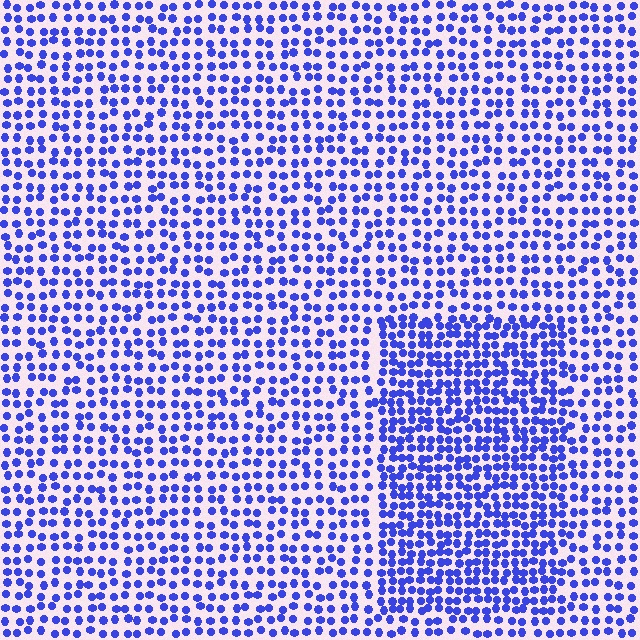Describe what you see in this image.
The image contains small blue elements arranged at two different densities. A rectangle-shaped region is visible where the elements are more densely packed than the surrounding area.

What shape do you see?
I see a rectangle.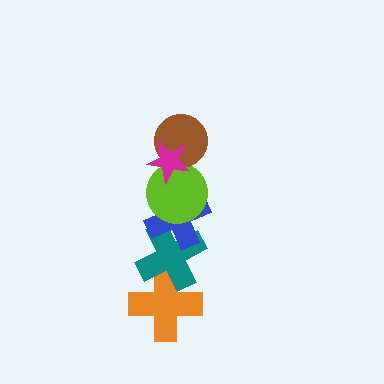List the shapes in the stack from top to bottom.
From top to bottom: the magenta star, the brown circle, the lime circle, the blue cross, the teal cross, the orange cross.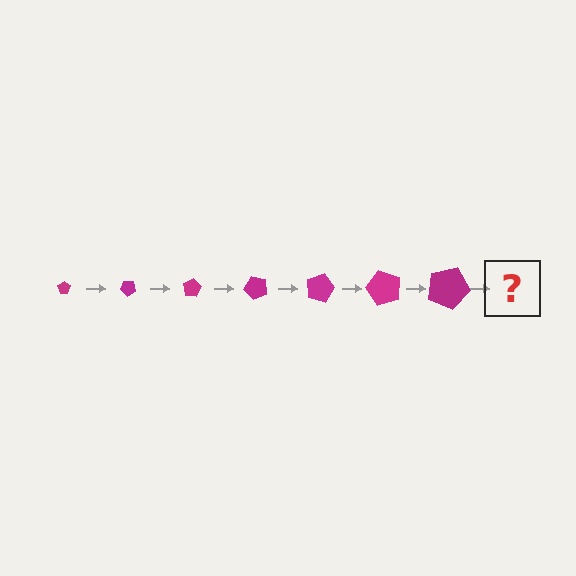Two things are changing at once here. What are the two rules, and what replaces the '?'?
The two rules are that the pentagon grows larger each step and it rotates 40 degrees each step. The '?' should be a pentagon, larger than the previous one and rotated 280 degrees from the start.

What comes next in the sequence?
The next element should be a pentagon, larger than the previous one and rotated 280 degrees from the start.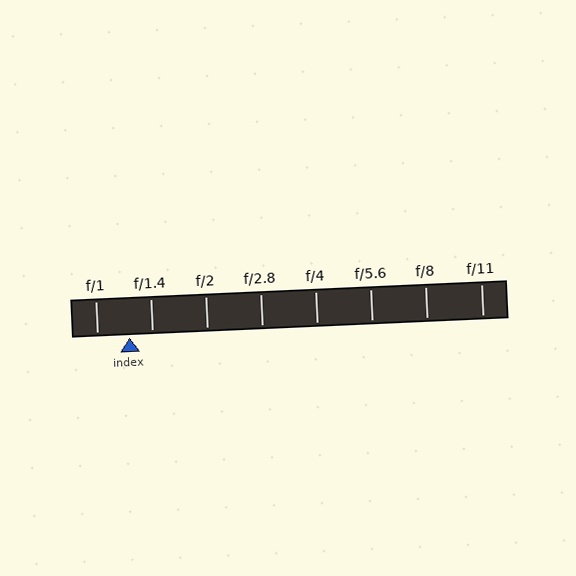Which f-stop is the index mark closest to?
The index mark is closest to f/1.4.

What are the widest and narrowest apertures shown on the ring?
The widest aperture shown is f/1 and the narrowest is f/11.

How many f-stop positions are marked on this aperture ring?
There are 8 f-stop positions marked.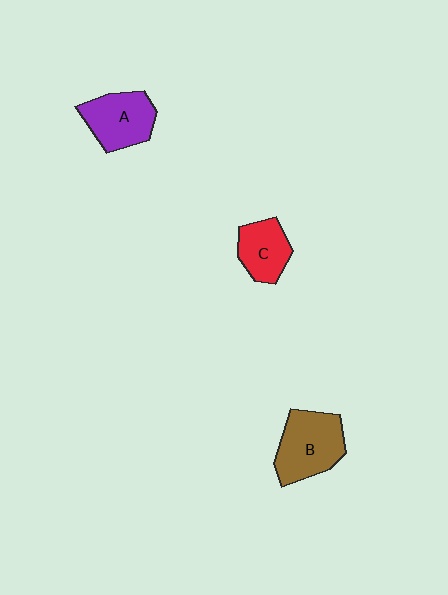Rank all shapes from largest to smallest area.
From largest to smallest: B (brown), A (purple), C (red).